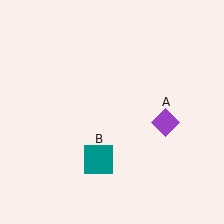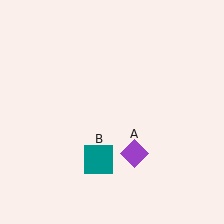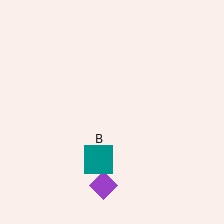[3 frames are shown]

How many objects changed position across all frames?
1 object changed position: purple diamond (object A).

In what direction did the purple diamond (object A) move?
The purple diamond (object A) moved down and to the left.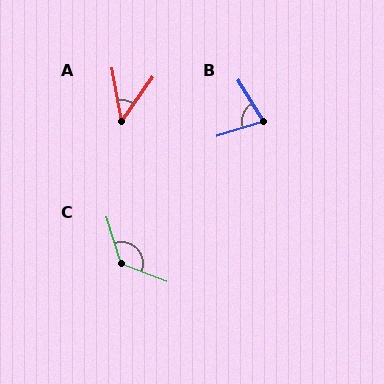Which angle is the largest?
C, at approximately 128 degrees.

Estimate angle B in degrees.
Approximately 76 degrees.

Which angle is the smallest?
A, at approximately 46 degrees.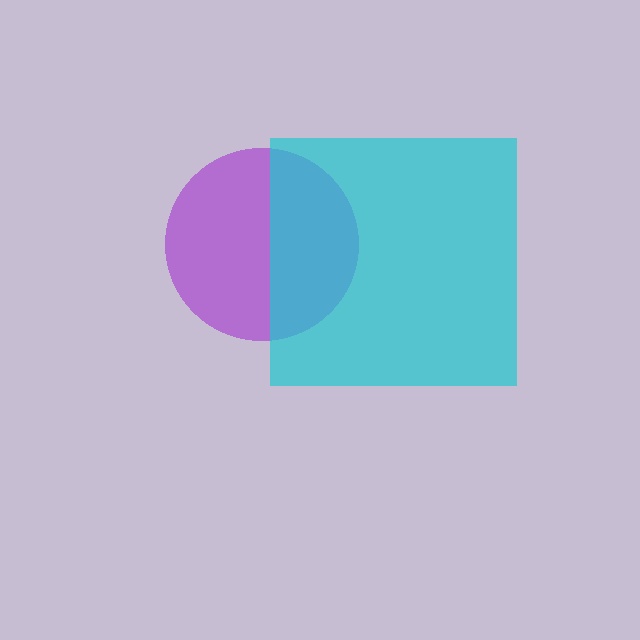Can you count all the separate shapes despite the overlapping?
Yes, there are 2 separate shapes.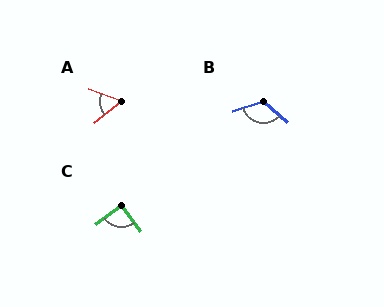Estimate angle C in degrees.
Approximately 89 degrees.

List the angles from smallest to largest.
A (58°), C (89°), B (121°).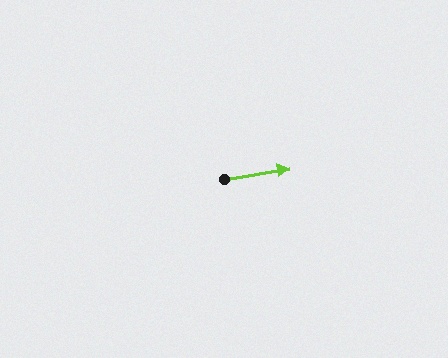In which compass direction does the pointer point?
East.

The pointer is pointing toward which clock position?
Roughly 3 o'clock.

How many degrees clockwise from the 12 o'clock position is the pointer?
Approximately 81 degrees.